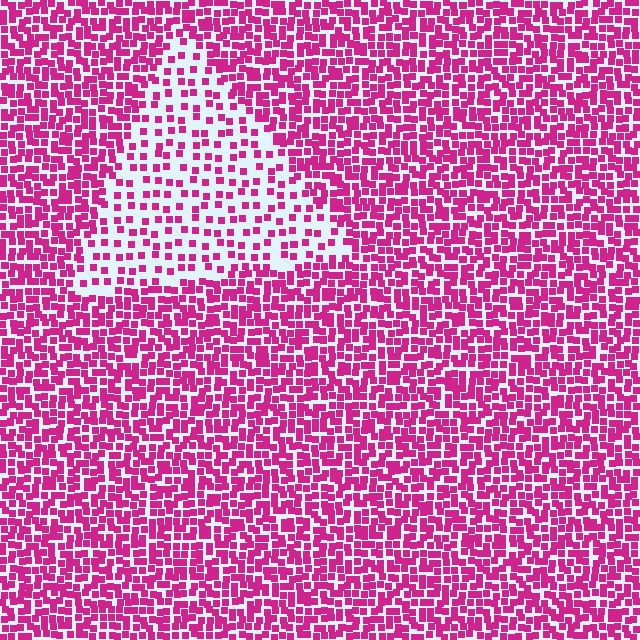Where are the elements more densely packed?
The elements are more densely packed outside the triangle boundary.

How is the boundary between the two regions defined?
The boundary is defined by a change in element density (approximately 2.3x ratio). All elements are the same color, size, and shape.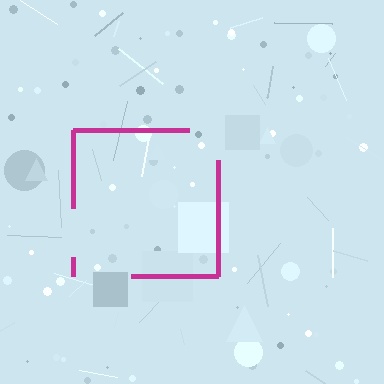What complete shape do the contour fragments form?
The contour fragments form a square.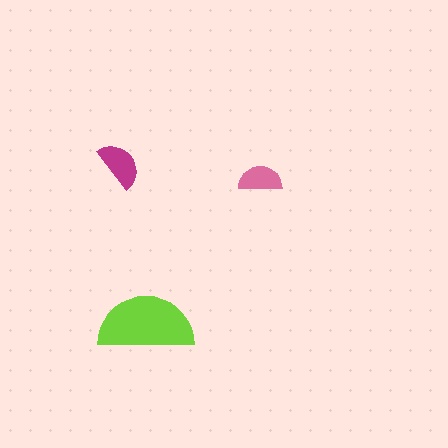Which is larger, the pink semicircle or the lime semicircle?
The lime one.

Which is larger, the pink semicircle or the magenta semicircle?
The magenta one.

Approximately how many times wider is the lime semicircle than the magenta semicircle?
About 2 times wider.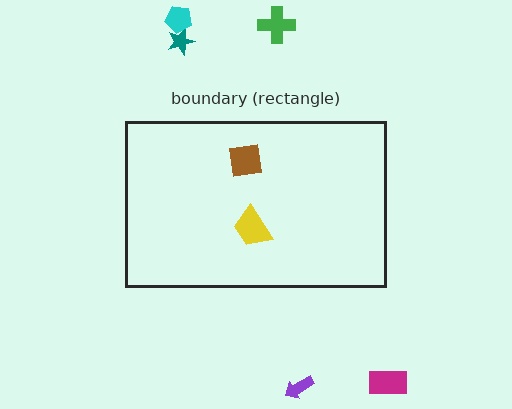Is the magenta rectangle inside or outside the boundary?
Outside.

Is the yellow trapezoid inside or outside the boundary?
Inside.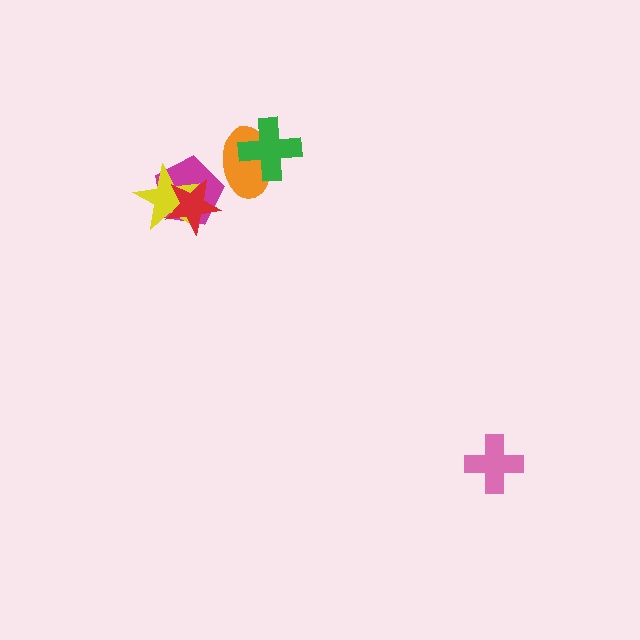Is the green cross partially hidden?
No, no other shape covers it.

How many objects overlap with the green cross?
1 object overlaps with the green cross.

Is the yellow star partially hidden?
Yes, it is partially covered by another shape.